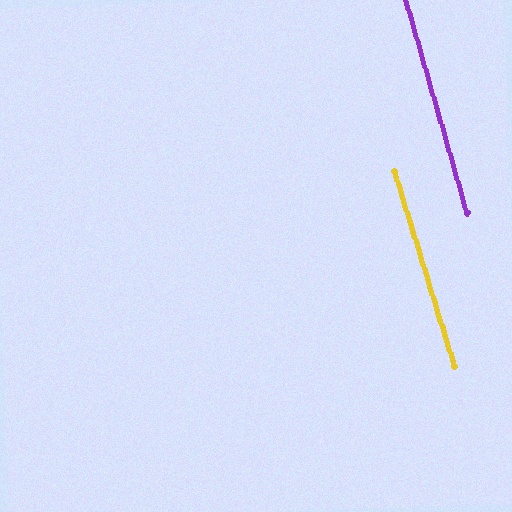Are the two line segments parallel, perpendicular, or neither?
Parallel — their directions differ by only 1.1°.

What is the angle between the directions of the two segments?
Approximately 1 degree.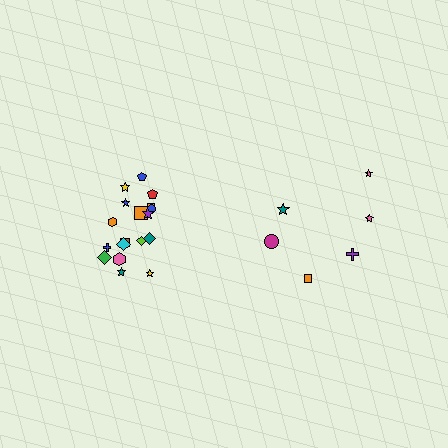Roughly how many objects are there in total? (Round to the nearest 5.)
Roughly 25 objects in total.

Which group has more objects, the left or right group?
The left group.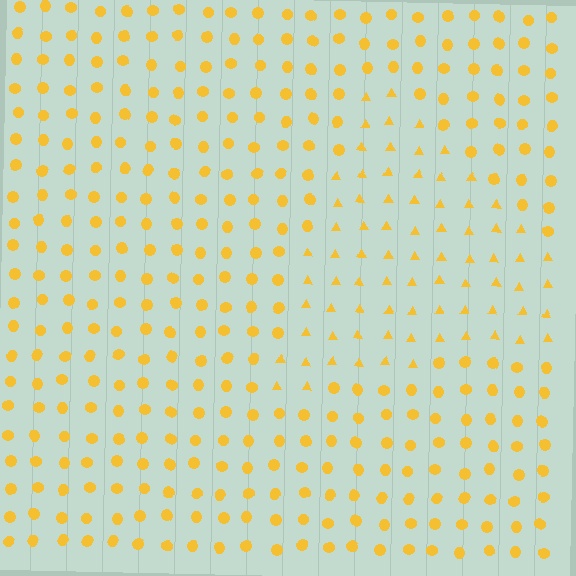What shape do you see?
I see a triangle.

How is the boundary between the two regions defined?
The boundary is defined by a change in element shape: triangles inside vs. circles outside. All elements share the same color and spacing.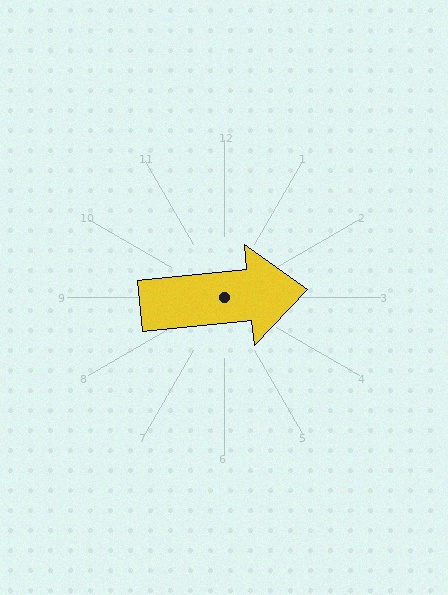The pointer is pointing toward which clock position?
Roughly 3 o'clock.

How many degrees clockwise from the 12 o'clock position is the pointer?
Approximately 84 degrees.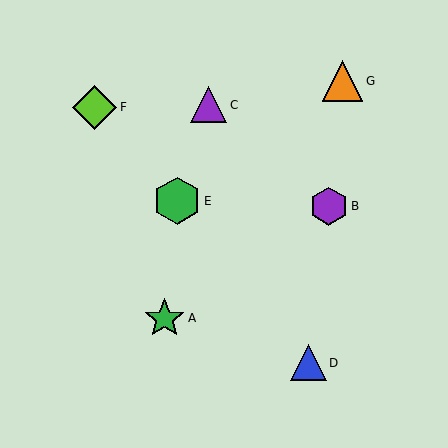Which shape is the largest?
The green hexagon (labeled E) is the largest.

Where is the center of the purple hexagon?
The center of the purple hexagon is at (329, 206).